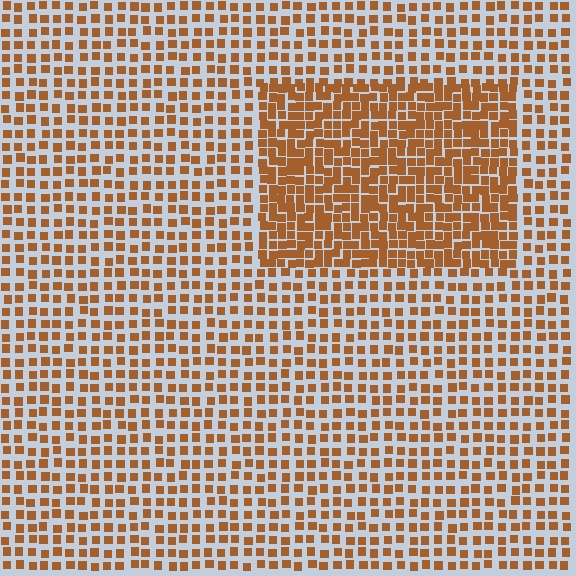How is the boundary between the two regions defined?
The boundary is defined by a change in element density (approximately 1.9x ratio). All elements are the same color, size, and shape.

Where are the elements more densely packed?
The elements are more densely packed inside the rectangle boundary.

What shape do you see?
I see a rectangle.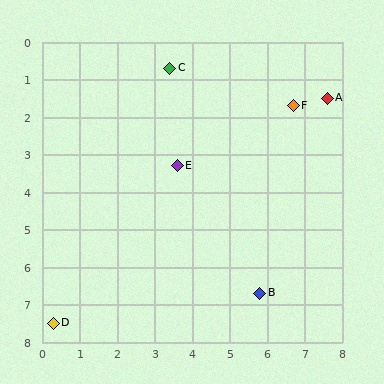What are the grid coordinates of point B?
Point B is at approximately (5.8, 6.7).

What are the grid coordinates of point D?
Point D is at approximately (0.3, 7.5).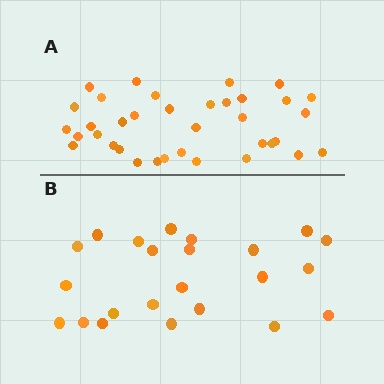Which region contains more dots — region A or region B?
Region A (the top region) has more dots.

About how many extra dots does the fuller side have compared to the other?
Region A has approximately 15 more dots than region B.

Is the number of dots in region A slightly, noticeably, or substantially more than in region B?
Region A has substantially more. The ratio is roughly 1.6 to 1.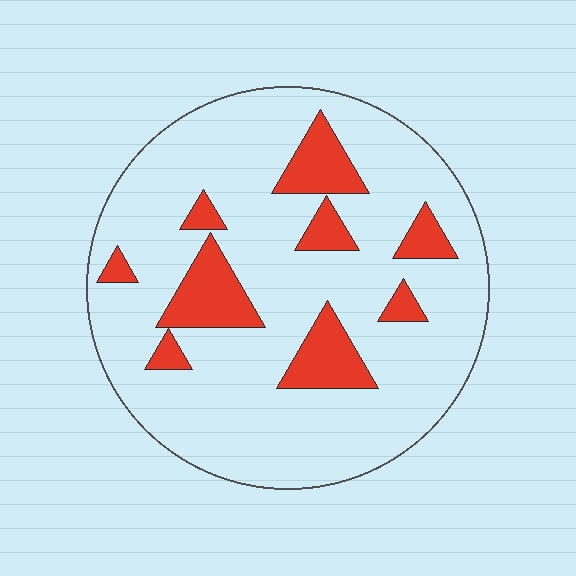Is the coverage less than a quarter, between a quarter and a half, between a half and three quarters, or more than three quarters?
Less than a quarter.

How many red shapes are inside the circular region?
9.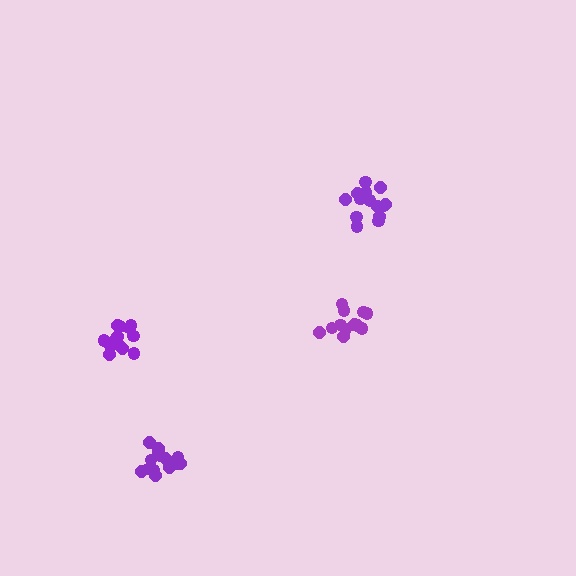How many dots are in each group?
Group 1: 12 dots, Group 2: 14 dots, Group 3: 13 dots, Group 4: 14 dots (53 total).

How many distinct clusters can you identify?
There are 4 distinct clusters.